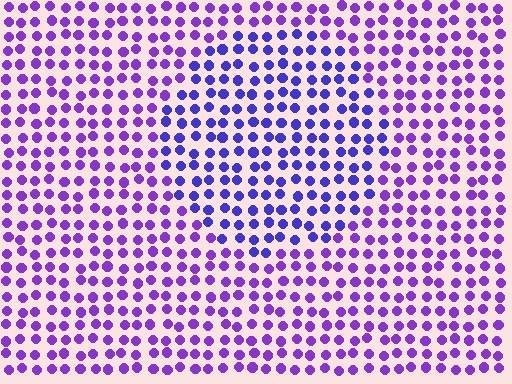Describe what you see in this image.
The image is filled with small purple elements in a uniform arrangement. A circle-shaped region is visible where the elements are tinted to a slightly different hue, forming a subtle color boundary.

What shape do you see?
I see a circle.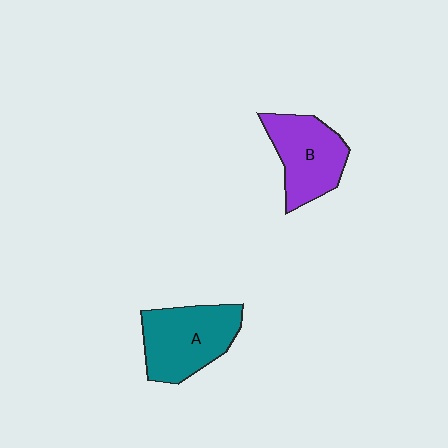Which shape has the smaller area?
Shape B (purple).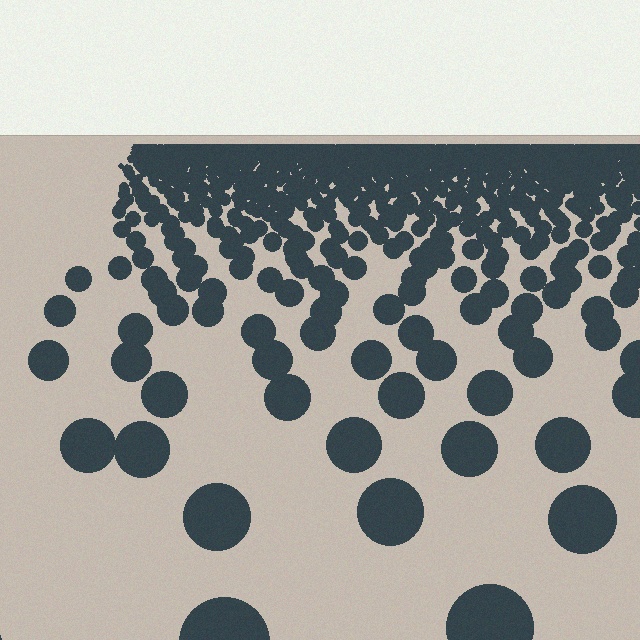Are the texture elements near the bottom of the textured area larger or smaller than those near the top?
Larger. Near the bottom, elements are closer to the viewer and appear at a bigger on-screen size.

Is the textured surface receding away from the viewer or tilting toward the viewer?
The surface is receding away from the viewer. Texture elements get smaller and denser toward the top.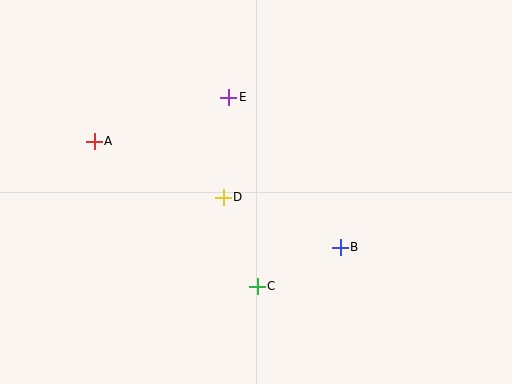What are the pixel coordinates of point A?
Point A is at (94, 141).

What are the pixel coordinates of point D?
Point D is at (223, 197).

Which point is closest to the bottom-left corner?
Point A is closest to the bottom-left corner.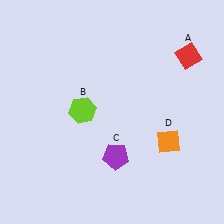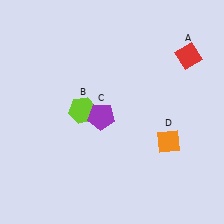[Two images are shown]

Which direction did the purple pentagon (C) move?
The purple pentagon (C) moved up.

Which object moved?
The purple pentagon (C) moved up.